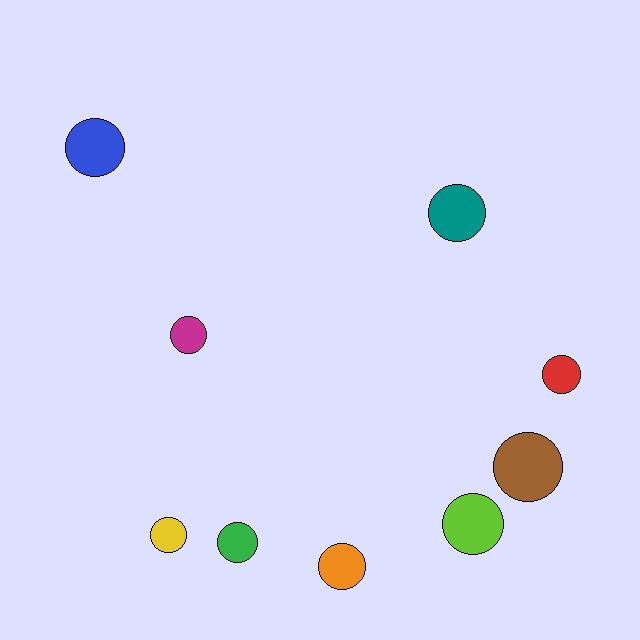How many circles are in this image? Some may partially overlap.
There are 9 circles.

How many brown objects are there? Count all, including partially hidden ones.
There is 1 brown object.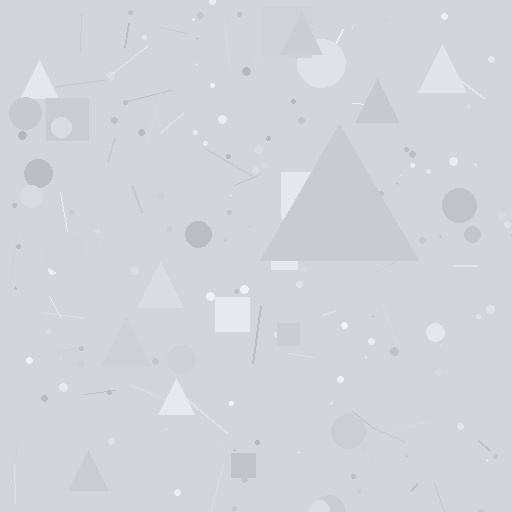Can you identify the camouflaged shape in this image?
The camouflaged shape is a triangle.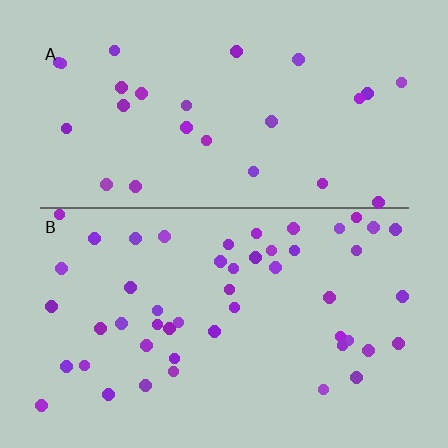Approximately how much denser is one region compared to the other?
Approximately 1.9× — region B over region A.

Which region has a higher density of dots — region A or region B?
B (the bottom).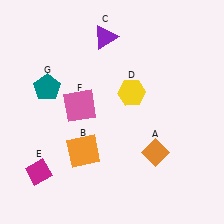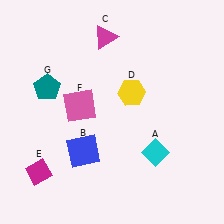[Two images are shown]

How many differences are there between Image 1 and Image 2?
There are 3 differences between the two images.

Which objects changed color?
A changed from orange to cyan. B changed from orange to blue. C changed from purple to magenta.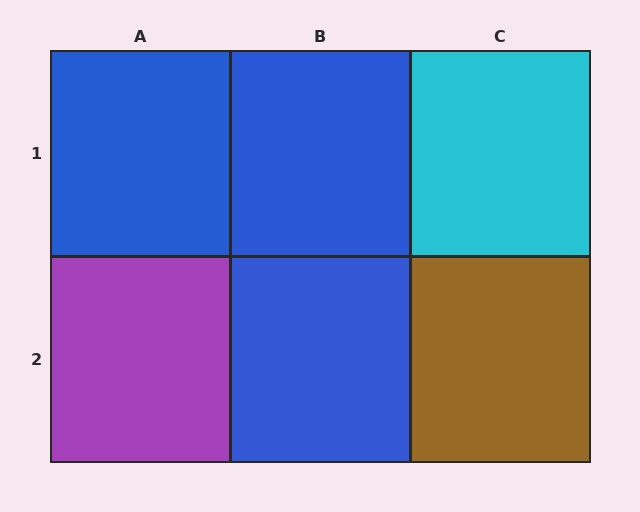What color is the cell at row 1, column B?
Blue.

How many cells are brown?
1 cell is brown.